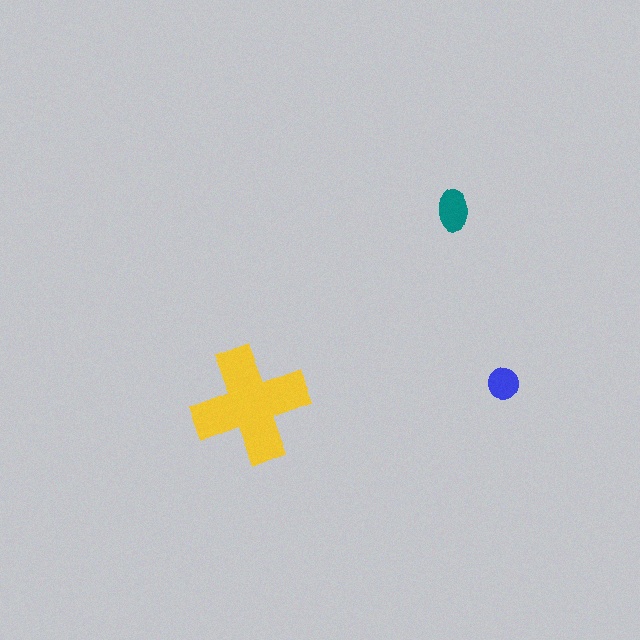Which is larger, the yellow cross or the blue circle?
The yellow cross.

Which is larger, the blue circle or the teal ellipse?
The teal ellipse.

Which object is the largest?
The yellow cross.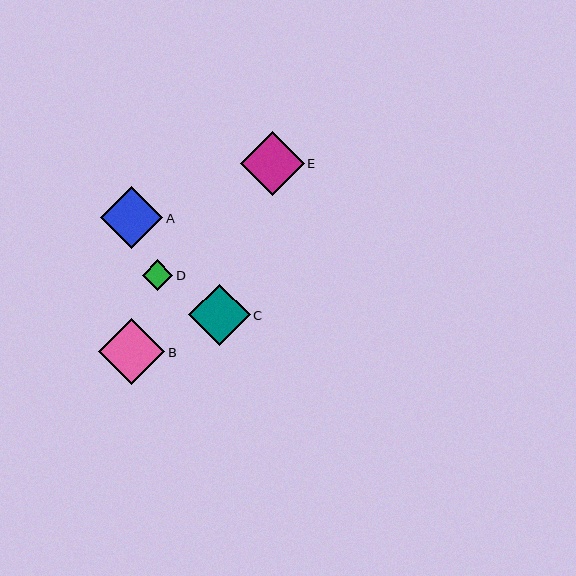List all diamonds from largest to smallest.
From largest to smallest: B, E, A, C, D.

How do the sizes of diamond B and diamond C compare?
Diamond B and diamond C are approximately the same size.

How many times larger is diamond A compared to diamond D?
Diamond A is approximately 2.0 times the size of diamond D.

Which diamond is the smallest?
Diamond D is the smallest with a size of approximately 31 pixels.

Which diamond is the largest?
Diamond B is the largest with a size of approximately 66 pixels.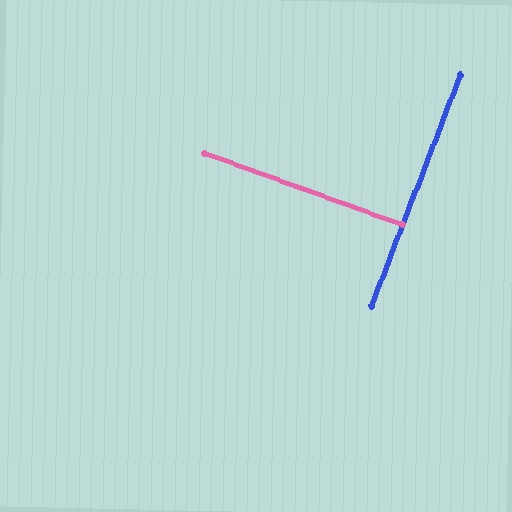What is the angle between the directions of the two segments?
Approximately 89 degrees.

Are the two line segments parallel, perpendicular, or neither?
Perpendicular — they meet at approximately 89°.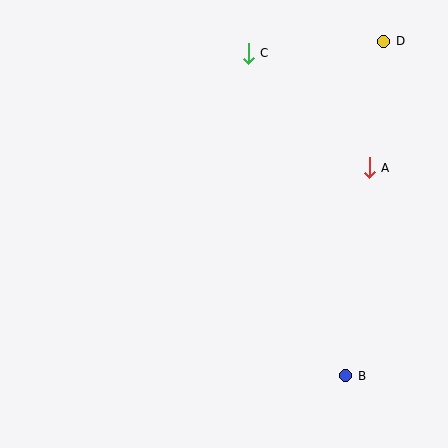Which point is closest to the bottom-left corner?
Point B is closest to the bottom-left corner.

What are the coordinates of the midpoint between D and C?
The midpoint between D and C is at (316, 47).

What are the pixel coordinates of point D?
Point D is at (384, 41).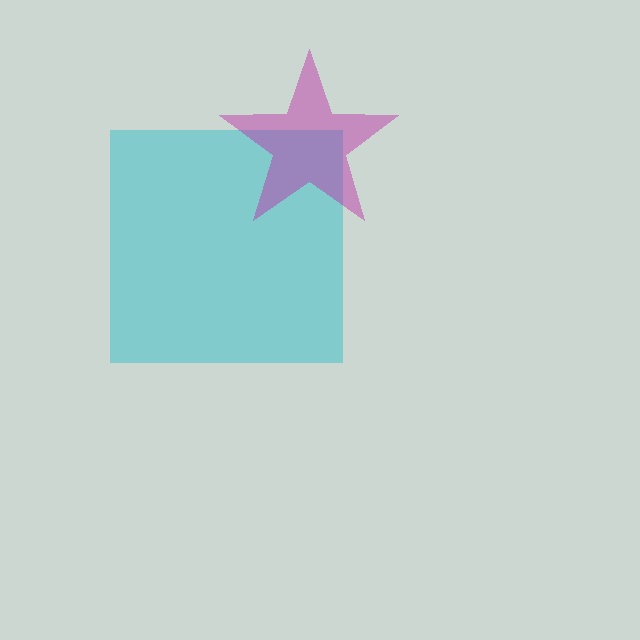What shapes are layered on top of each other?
The layered shapes are: a cyan square, a magenta star.